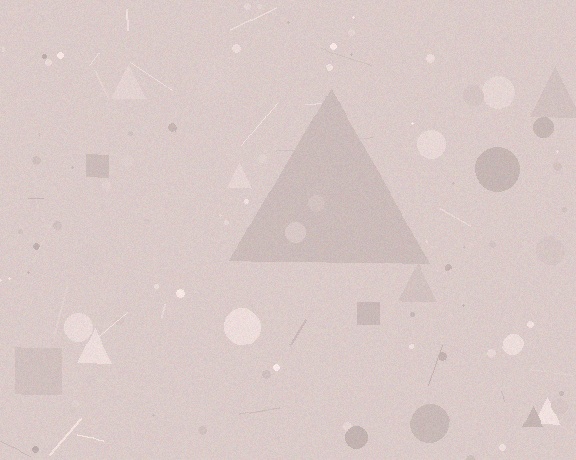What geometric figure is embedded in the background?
A triangle is embedded in the background.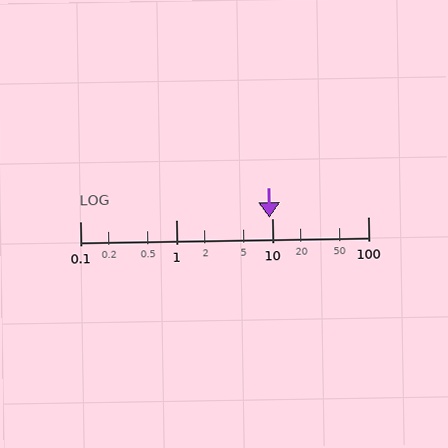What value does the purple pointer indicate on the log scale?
The pointer indicates approximately 9.4.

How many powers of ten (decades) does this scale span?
The scale spans 3 decades, from 0.1 to 100.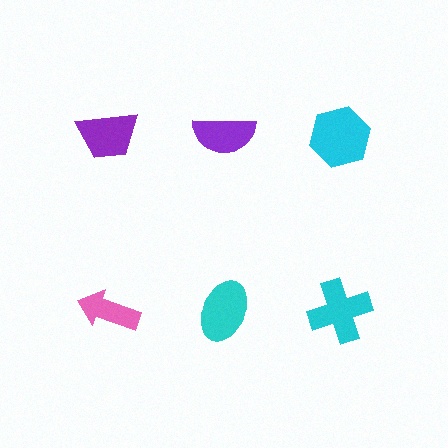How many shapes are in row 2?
3 shapes.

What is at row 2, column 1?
A pink arrow.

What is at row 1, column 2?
A purple semicircle.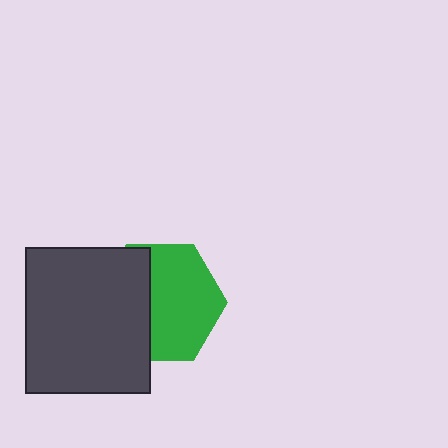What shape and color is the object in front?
The object in front is a dark gray rectangle.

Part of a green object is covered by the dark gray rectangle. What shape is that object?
It is a hexagon.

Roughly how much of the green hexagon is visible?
About half of it is visible (roughly 59%).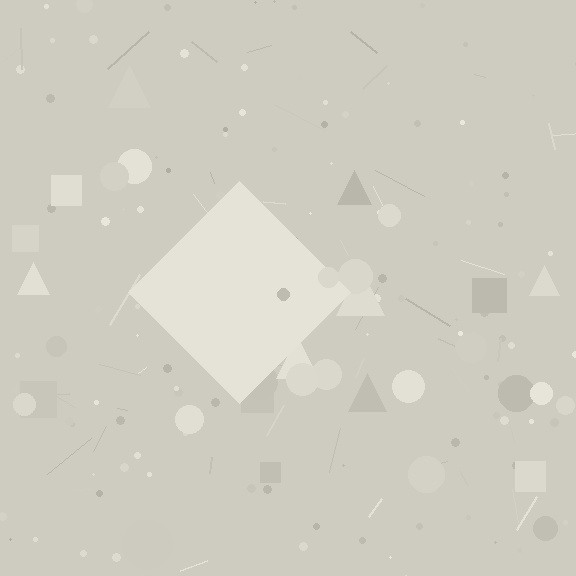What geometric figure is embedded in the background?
A diamond is embedded in the background.